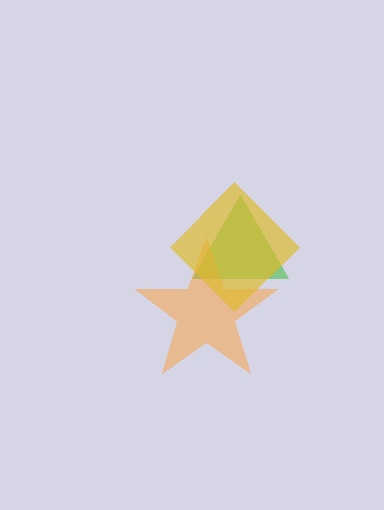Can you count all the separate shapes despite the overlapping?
Yes, there are 3 separate shapes.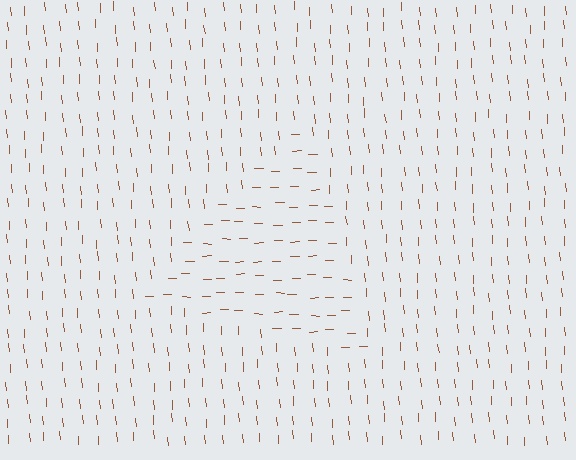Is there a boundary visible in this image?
Yes, there is a texture boundary formed by a change in line orientation.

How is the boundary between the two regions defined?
The boundary is defined purely by a change in line orientation (approximately 86 degrees difference). All lines are the same color and thickness.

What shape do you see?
I see a triangle.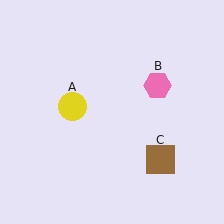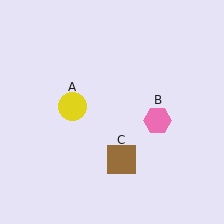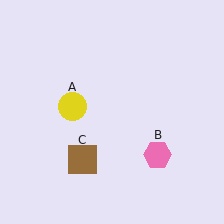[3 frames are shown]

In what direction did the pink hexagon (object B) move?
The pink hexagon (object B) moved down.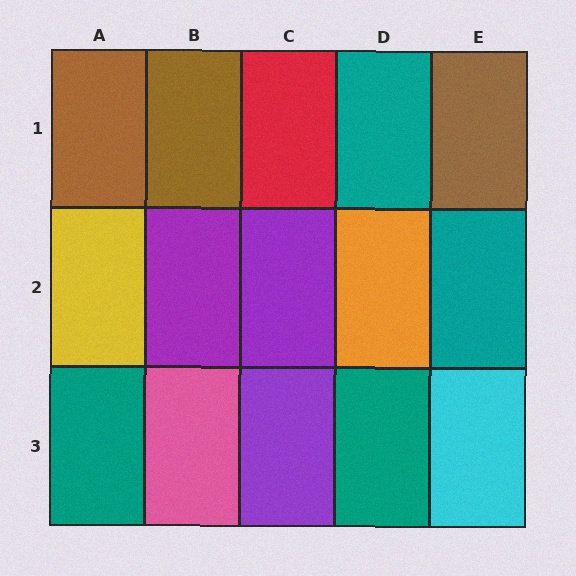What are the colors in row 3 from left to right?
Teal, pink, purple, teal, cyan.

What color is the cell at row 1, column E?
Brown.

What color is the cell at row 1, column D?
Teal.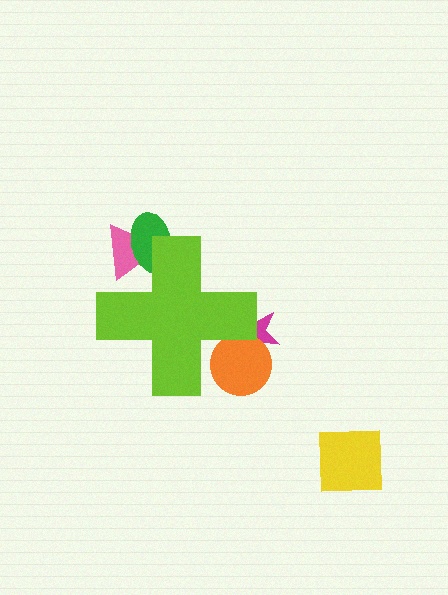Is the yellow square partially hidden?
No, the yellow square is fully visible.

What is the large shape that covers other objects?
A lime cross.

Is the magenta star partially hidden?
Yes, the magenta star is partially hidden behind the lime cross.